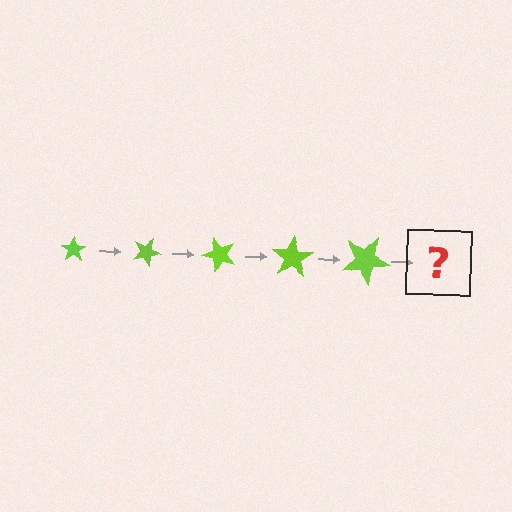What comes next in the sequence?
The next element should be a star, larger than the previous one and rotated 125 degrees from the start.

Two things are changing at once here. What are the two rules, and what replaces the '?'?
The two rules are that the star grows larger each step and it rotates 25 degrees each step. The '?' should be a star, larger than the previous one and rotated 125 degrees from the start.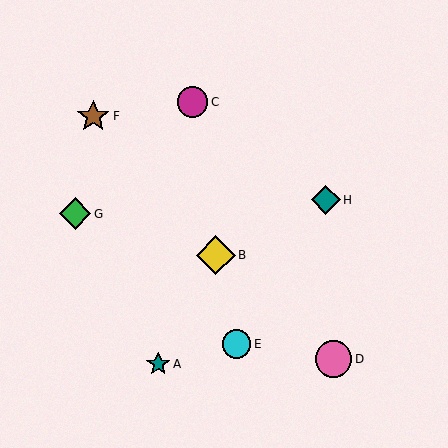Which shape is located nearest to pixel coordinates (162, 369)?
The teal star (labeled A) at (158, 364) is nearest to that location.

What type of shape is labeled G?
Shape G is a green diamond.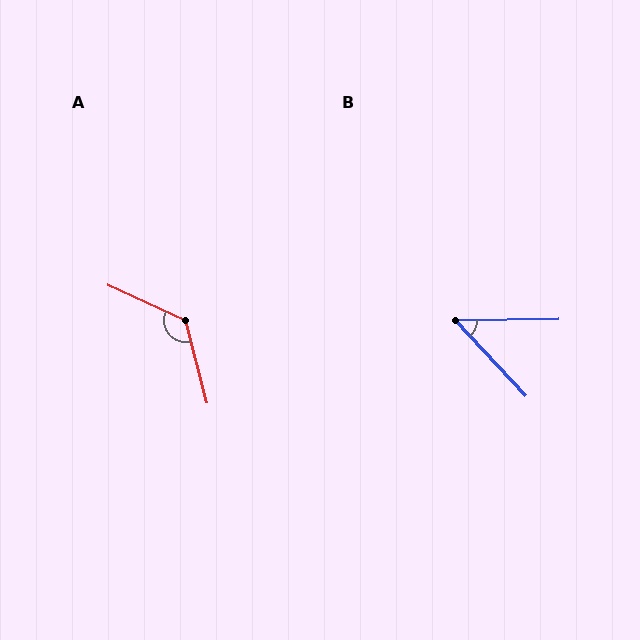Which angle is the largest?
A, at approximately 129 degrees.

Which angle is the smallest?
B, at approximately 48 degrees.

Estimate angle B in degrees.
Approximately 48 degrees.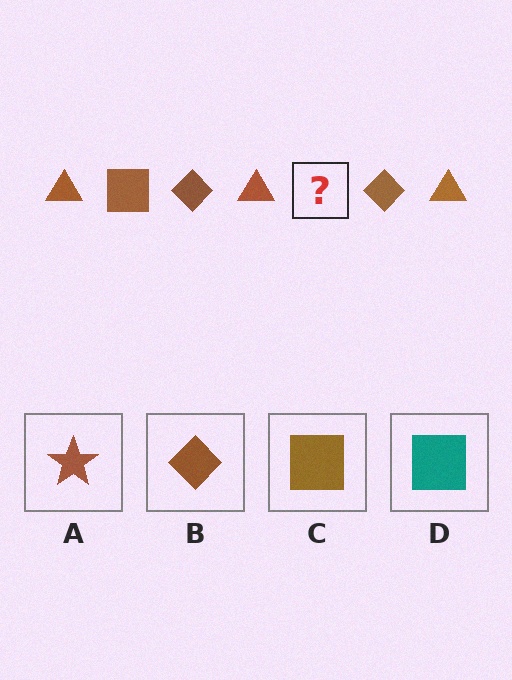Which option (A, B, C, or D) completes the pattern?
C.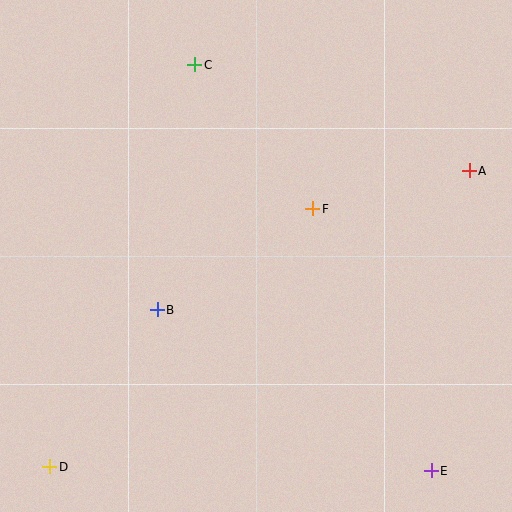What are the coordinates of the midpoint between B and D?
The midpoint between B and D is at (103, 388).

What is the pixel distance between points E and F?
The distance between E and F is 288 pixels.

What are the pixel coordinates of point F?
Point F is at (313, 209).